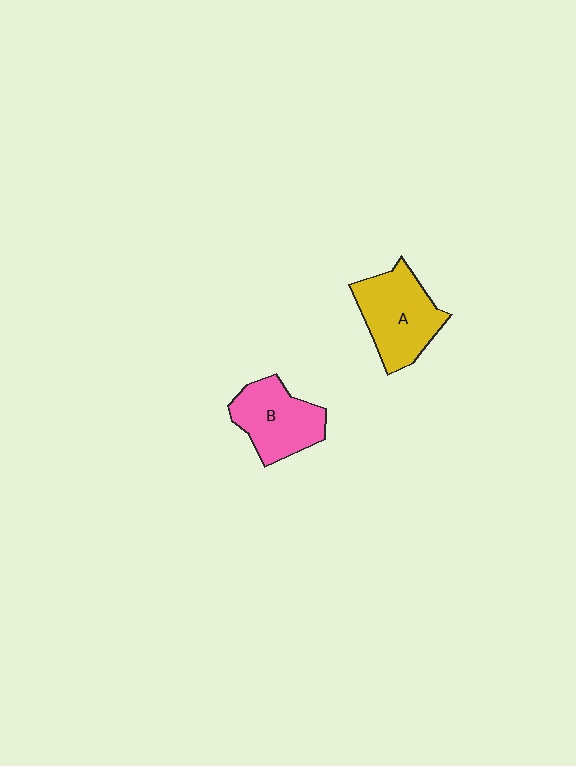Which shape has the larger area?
Shape A (yellow).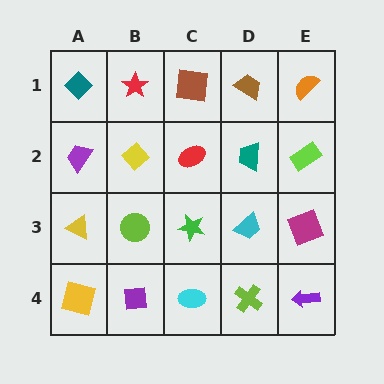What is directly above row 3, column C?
A red ellipse.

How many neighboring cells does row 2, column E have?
3.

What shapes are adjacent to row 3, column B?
A yellow diamond (row 2, column B), a purple square (row 4, column B), a yellow triangle (row 3, column A), a green star (row 3, column C).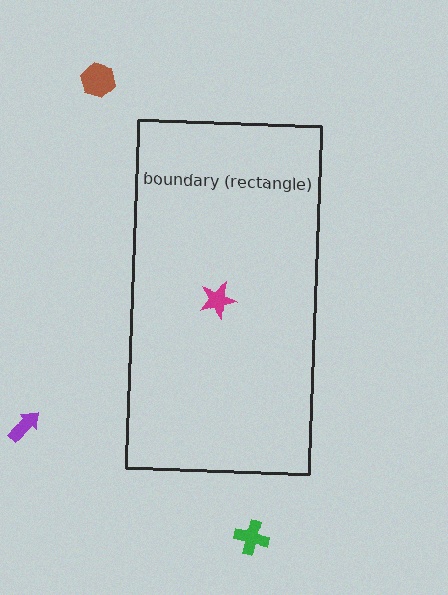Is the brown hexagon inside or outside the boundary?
Outside.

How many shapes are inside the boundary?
1 inside, 3 outside.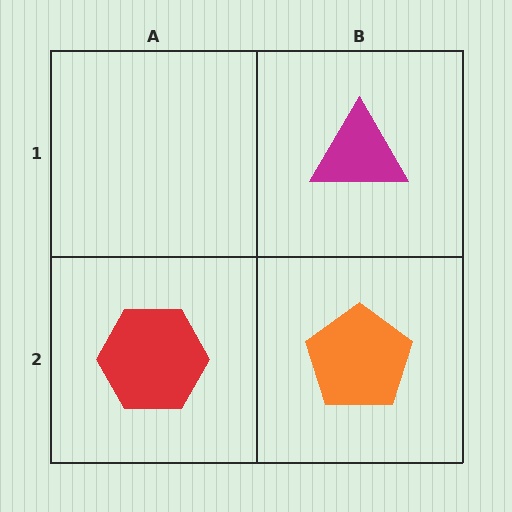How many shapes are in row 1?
1 shape.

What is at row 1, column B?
A magenta triangle.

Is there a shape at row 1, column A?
No, that cell is empty.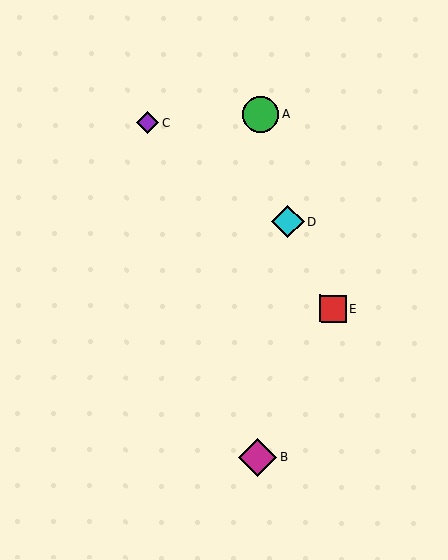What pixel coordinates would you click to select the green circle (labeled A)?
Click at (261, 114) to select the green circle A.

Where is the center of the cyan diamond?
The center of the cyan diamond is at (288, 222).